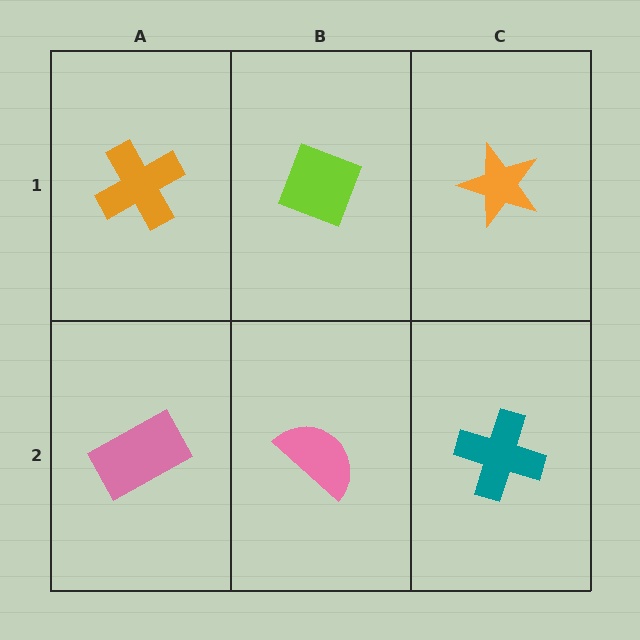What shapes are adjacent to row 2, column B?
A lime diamond (row 1, column B), a pink rectangle (row 2, column A), a teal cross (row 2, column C).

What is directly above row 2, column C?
An orange star.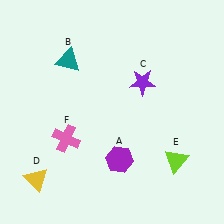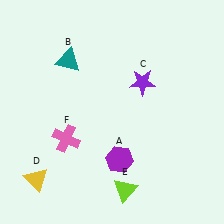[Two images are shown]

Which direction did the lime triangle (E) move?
The lime triangle (E) moved left.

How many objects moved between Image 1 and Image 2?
1 object moved between the two images.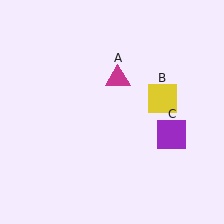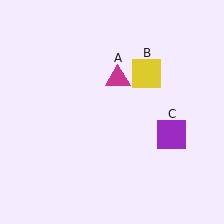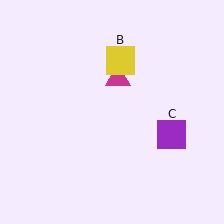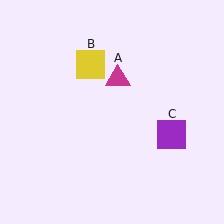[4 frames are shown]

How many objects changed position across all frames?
1 object changed position: yellow square (object B).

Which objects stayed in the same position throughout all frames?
Magenta triangle (object A) and purple square (object C) remained stationary.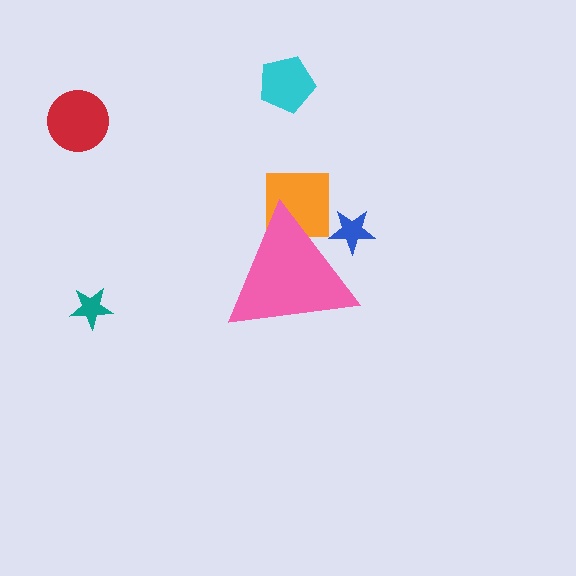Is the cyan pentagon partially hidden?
No, the cyan pentagon is fully visible.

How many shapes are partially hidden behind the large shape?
2 shapes are partially hidden.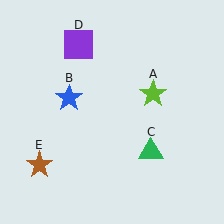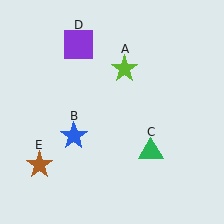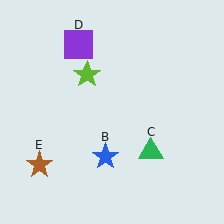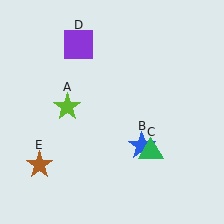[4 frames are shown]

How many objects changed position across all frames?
2 objects changed position: lime star (object A), blue star (object B).